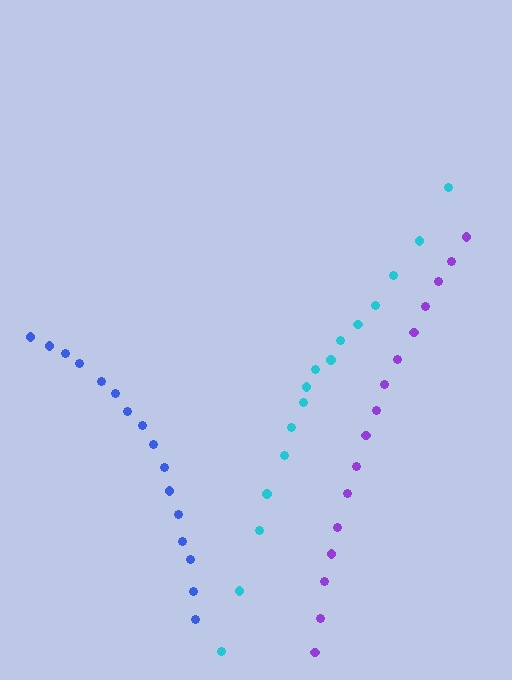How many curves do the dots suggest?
There are 3 distinct paths.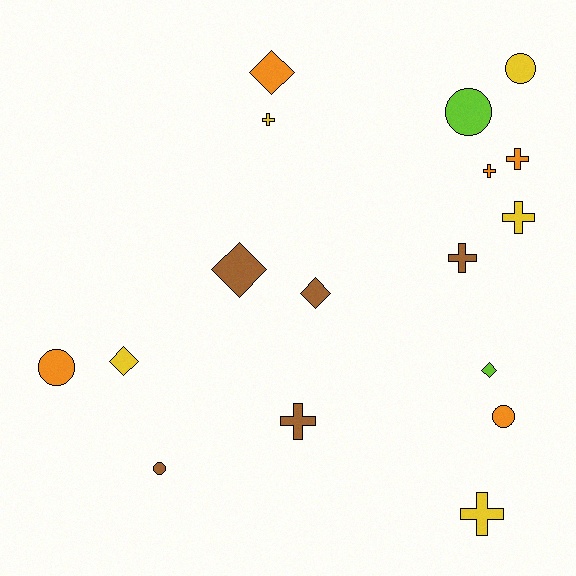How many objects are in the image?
There are 17 objects.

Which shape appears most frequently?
Cross, with 7 objects.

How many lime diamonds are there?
There is 1 lime diamond.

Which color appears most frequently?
Brown, with 5 objects.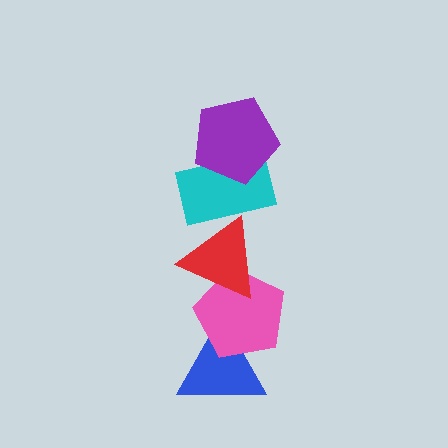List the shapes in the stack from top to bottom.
From top to bottom: the purple pentagon, the cyan rectangle, the red triangle, the pink pentagon, the blue triangle.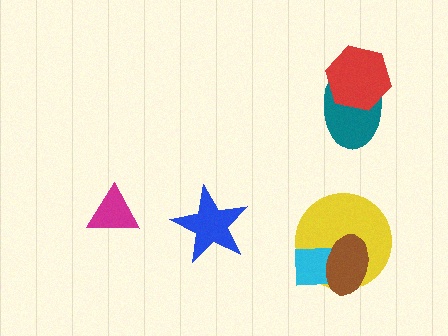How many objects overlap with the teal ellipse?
1 object overlaps with the teal ellipse.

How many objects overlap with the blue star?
0 objects overlap with the blue star.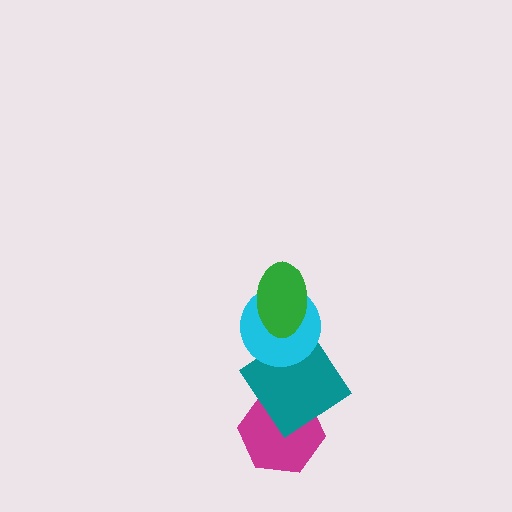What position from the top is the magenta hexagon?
The magenta hexagon is 4th from the top.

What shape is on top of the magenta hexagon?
The teal diamond is on top of the magenta hexagon.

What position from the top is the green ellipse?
The green ellipse is 1st from the top.